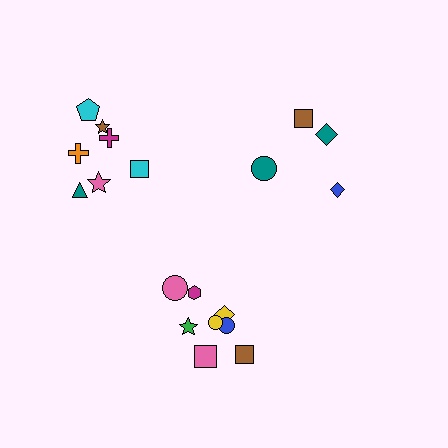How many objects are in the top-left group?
There are 7 objects.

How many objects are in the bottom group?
There are 8 objects.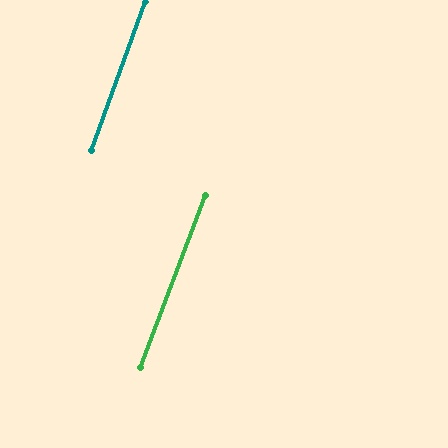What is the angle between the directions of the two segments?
Approximately 1 degree.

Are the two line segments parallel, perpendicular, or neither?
Parallel — their directions differ by only 0.6°.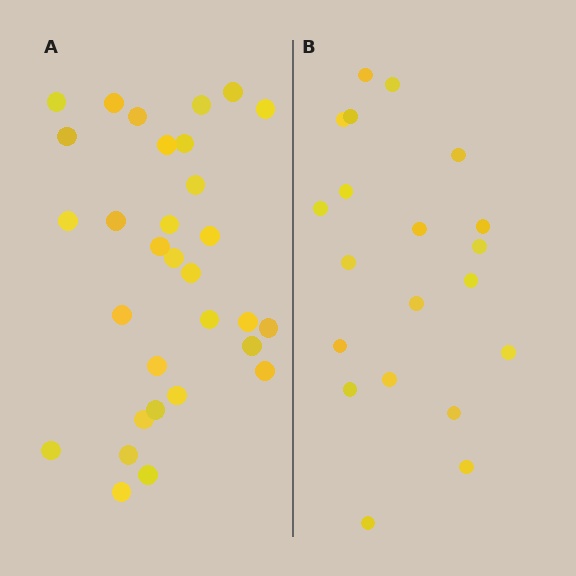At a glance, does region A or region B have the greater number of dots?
Region A (the left region) has more dots.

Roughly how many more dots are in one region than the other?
Region A has roughly 12 or so more dots than region B.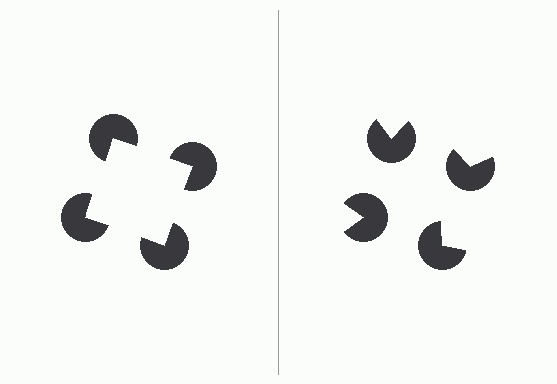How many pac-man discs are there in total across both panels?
8 — 4 on each side.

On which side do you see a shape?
An illusory square appears on the left side. On the right side the wedge cuts are rotated, so no coherent shape forms.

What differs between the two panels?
The pac-man discs are positioned identically on both sides; only the wedge orientations differ. On the left they align to a square; on the right they are misaligned.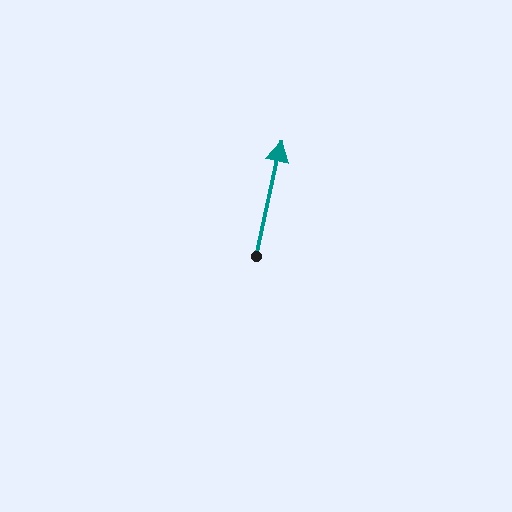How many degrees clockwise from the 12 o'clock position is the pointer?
Approximately 12 degrees.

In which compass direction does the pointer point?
North.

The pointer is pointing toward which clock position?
Roughly 12 o'clock.